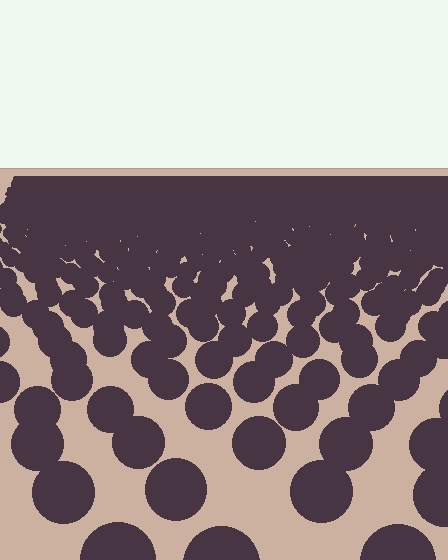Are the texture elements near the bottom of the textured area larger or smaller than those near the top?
Larger. Near the bottom, elements are closer to the viewer and appear at a bigger on-screen size.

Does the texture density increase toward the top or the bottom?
Density increases toward the top.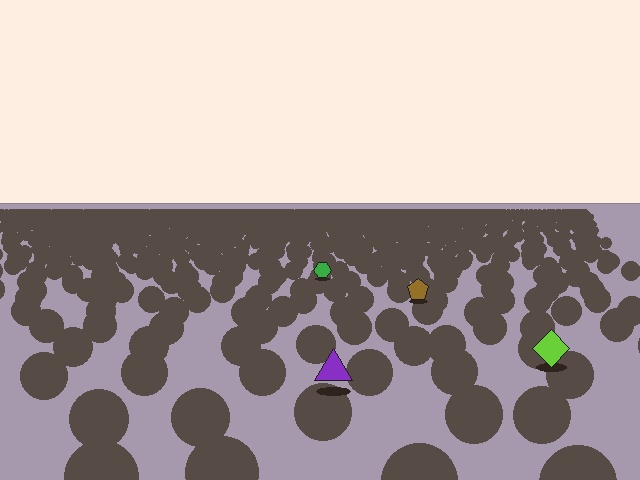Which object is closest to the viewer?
The purple triangle is closest. The texture marks near it are larger and more spread out.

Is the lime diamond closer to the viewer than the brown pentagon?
Yes. The lime diamond is closer — you can tell from the texture gradient: the ground texture is coarser near it.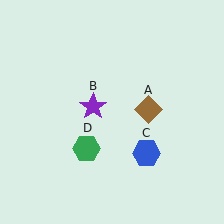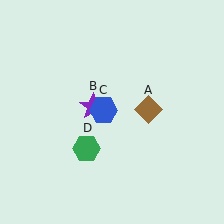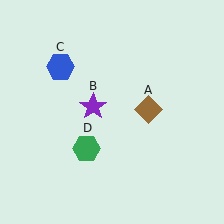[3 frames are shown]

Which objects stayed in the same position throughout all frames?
Brown diamond (object A) and purple star (object B) and green hexagon (object D) remained stationary.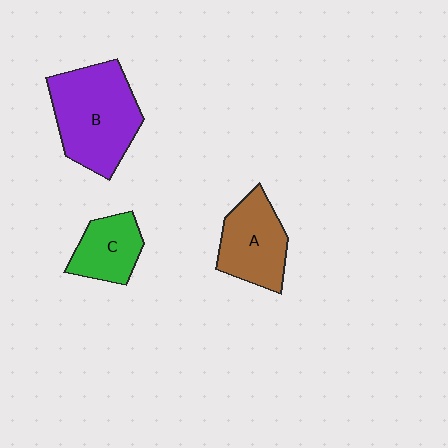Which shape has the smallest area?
Shape C (green).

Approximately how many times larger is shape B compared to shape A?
Approximately 1.5 times.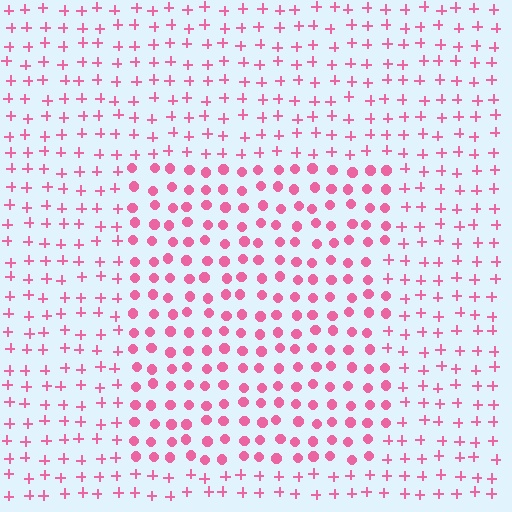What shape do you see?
I see a rectangle.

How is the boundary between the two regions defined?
The boundary is defined by a change in element shape: circles inside vs. plus signs outside. All elements share the same color and spacing.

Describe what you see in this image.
The image is filled with small pink elements arranged in a uniform grid. A rectangle-shaped region contains circles, while the surrounding area contains plus signs. The boundary is defined purely by the change in element shape.